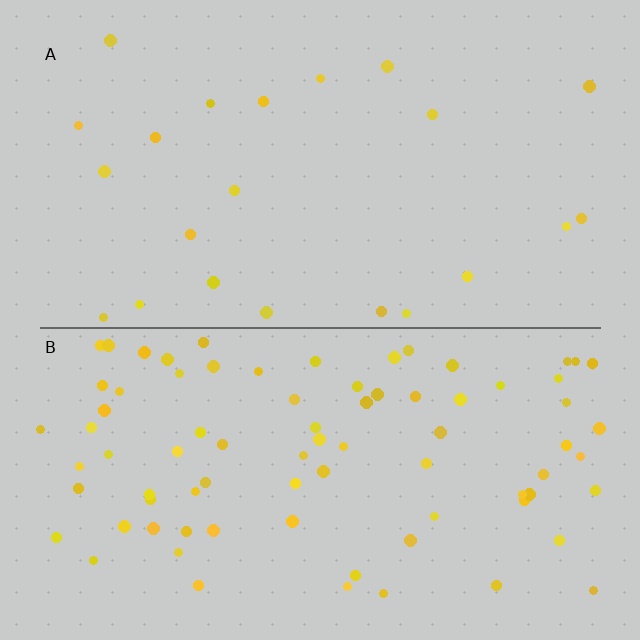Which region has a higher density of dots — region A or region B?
B (the bottom).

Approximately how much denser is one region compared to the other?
Approximately 3.6× — region B over region A.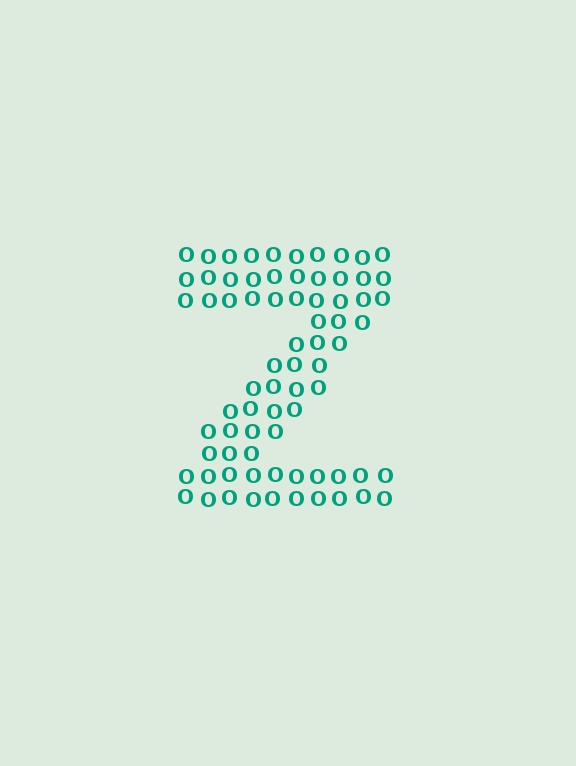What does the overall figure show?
The overall figure shows the letter Z.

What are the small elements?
The small elements are letter O's.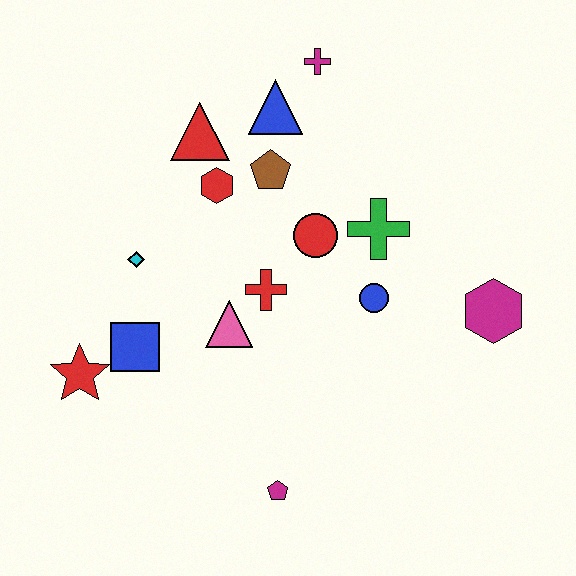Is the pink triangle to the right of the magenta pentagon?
No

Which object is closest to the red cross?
The pink triangle is closest to the red cross.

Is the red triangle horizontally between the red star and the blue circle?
Yes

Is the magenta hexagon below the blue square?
No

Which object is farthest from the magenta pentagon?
The magenta cross is farthest from the magenta pentagon.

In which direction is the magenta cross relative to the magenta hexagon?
The magenta cross is above the magenta hexagon.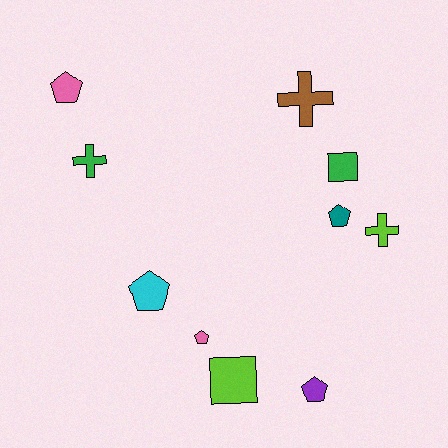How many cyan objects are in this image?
There is 1 cyan object.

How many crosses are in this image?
There are 3 crosses.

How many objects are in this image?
There are 10 objects.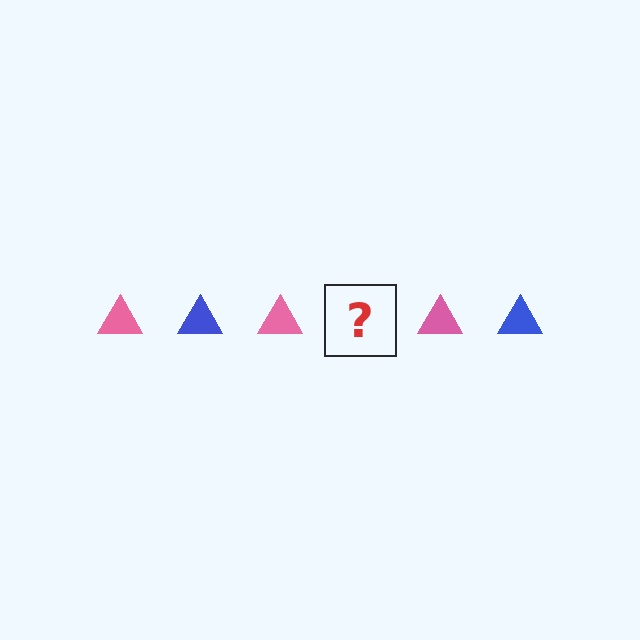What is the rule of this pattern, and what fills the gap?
The rule is that the pattern cycles through pink, blue triangles. The gap should be filled with a blue triangle.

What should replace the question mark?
The question mark should be replaced with a blue triangle.